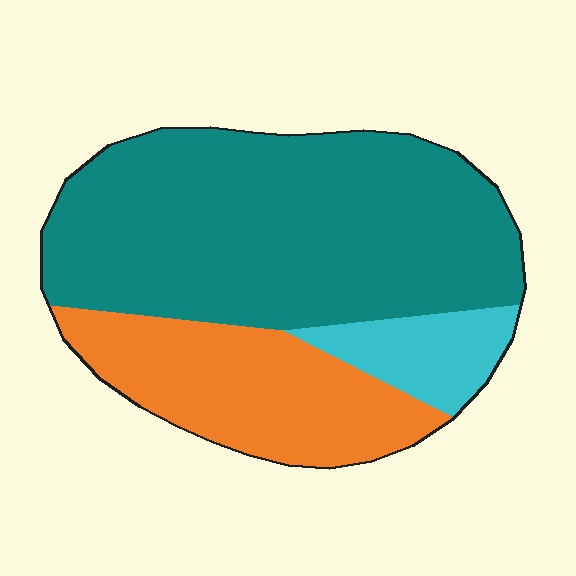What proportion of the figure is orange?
Orange takes up about one quarter (1/4) of the figure.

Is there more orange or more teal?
Teal.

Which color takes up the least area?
Cyan, at roughly 10%.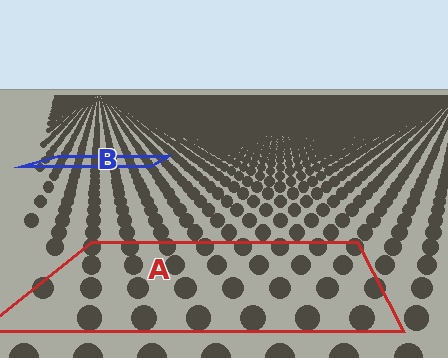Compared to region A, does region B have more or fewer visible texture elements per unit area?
Region B has more texture elements per unit area — they are packed more densely because it is farther away.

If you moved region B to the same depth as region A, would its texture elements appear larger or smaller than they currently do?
They would appear larger. At a closer depth, the same texture elements are projected at a bigger on-screen size.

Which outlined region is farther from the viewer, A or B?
Region B is farther from the viewer — the texture elements inside it appear smaller and more densely packed.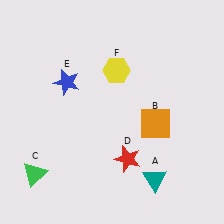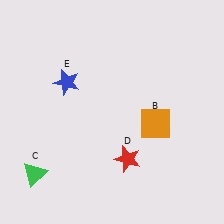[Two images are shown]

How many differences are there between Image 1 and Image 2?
There are 2 differences between the two images.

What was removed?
The yellow hexagon (F), the teal triangle (A) were removed in Image 2.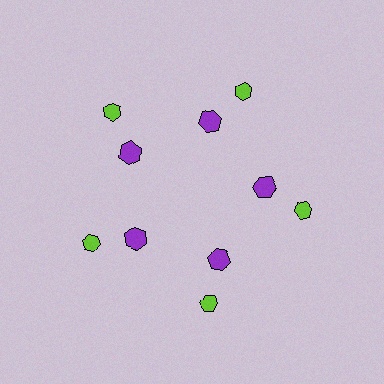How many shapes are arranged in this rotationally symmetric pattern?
There are 10 shapes, arranged in 5 groups of 2.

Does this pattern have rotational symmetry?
Yes, this pattern has 5-fold rotational symmetry. It looks the same after rotating 72 degrees around the center.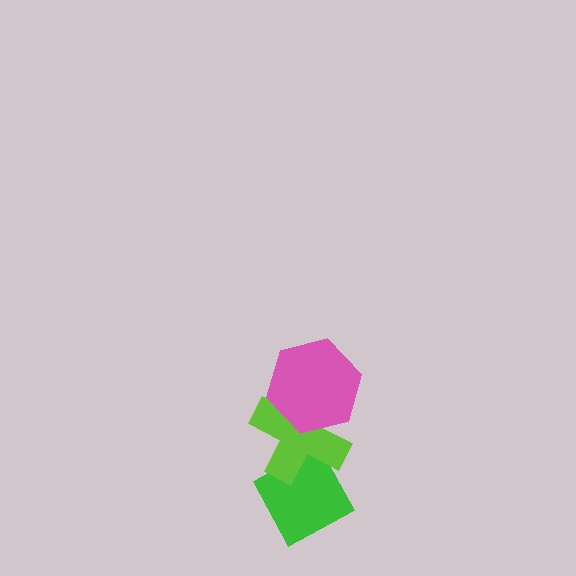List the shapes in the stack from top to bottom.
From top to bottom: the pink hexagon, the lime cross, the green diamond.